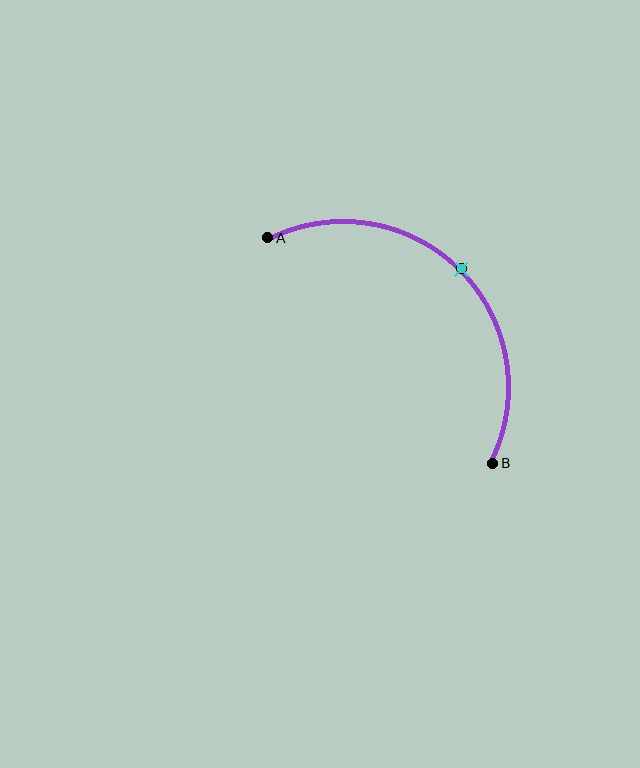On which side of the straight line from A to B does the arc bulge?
The arc bulges above and to the right of the straight line connecting A and B.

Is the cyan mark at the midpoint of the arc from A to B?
Yes. The cyan mark lies on the arc at equal arc-length from both A and B — it is the arc midpoint.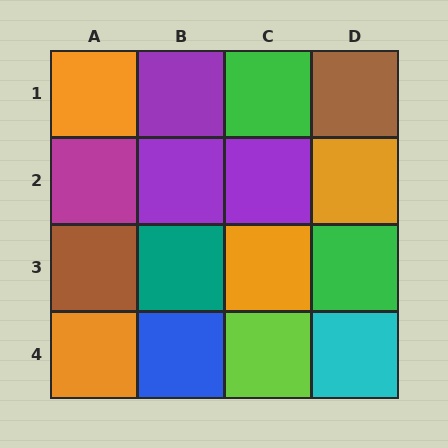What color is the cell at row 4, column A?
Orange.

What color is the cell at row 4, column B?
Blue.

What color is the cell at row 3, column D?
Green.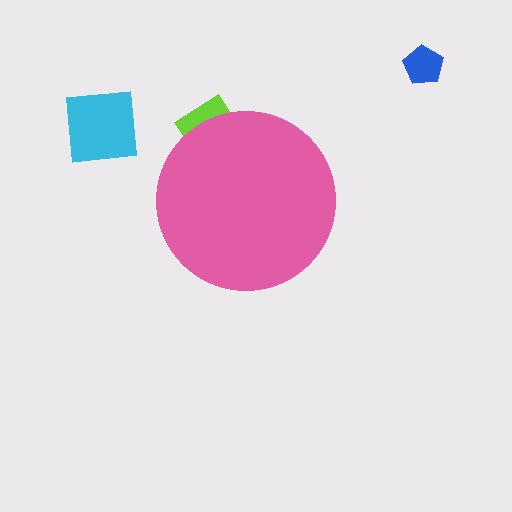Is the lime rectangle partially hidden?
Yes, the lime rectangle is partially hidden behind the pink circle.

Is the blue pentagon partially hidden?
No, the blue pentagon is fully visible.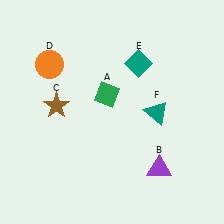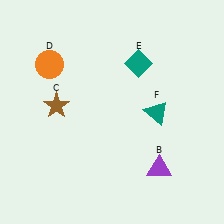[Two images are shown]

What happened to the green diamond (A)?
The green diamond (A) was removed in Image 2. It was in the top-left area of Image 1.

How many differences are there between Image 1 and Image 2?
There is 1 difference between the two images.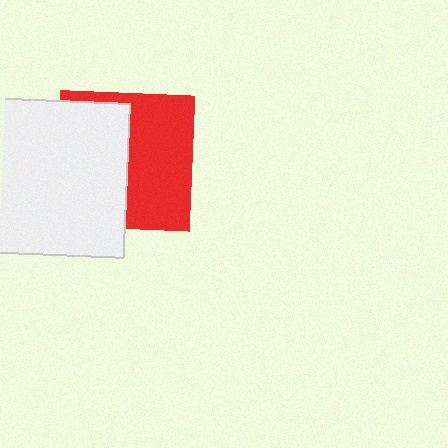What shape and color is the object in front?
The object in front is a white square.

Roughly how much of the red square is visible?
About half of it is visible (roughly 52%).